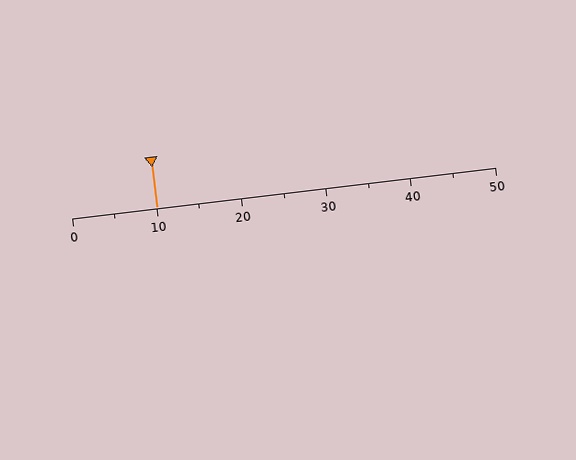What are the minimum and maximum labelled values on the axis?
The axis runs from 0 to 50.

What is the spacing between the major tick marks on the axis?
The major ticks are spaced 10 apart.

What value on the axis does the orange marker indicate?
The marker indicates approximately 10.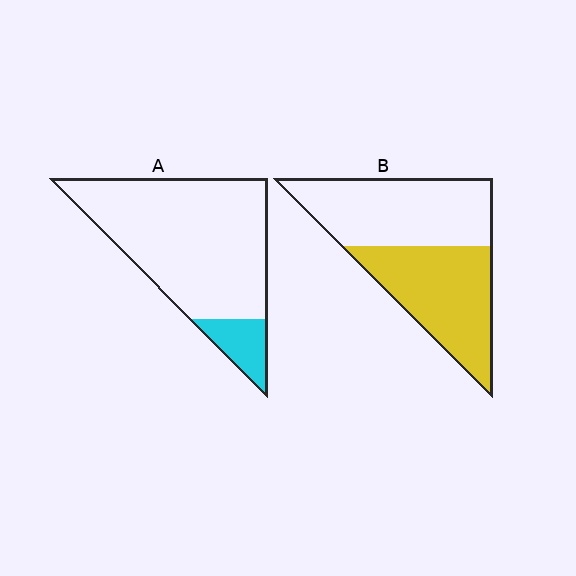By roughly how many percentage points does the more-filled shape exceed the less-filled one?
By roughly 35 percentage points (B over A).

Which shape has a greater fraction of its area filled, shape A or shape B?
Shape B.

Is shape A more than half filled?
No.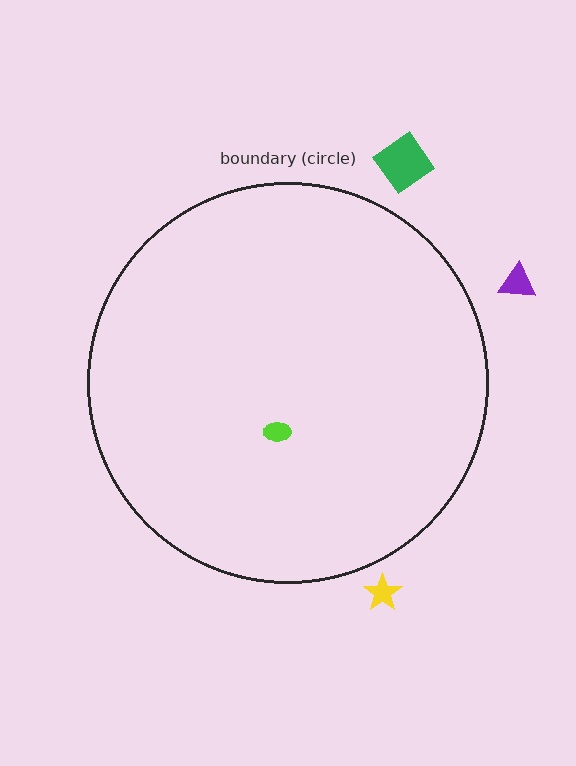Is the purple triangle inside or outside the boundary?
Outside.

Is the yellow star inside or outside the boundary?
Outside.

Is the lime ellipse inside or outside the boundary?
Inside.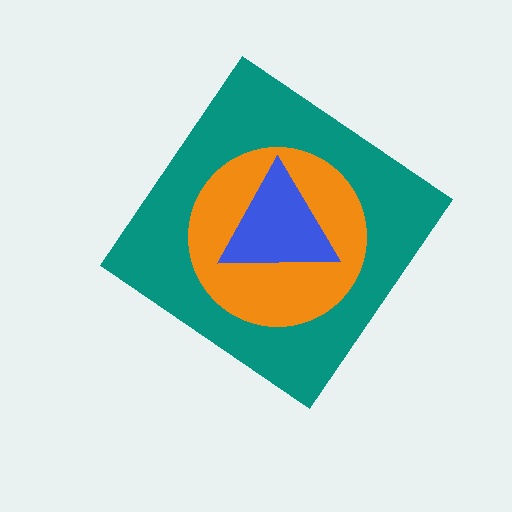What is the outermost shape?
The teal diamond.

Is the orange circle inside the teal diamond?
Yes.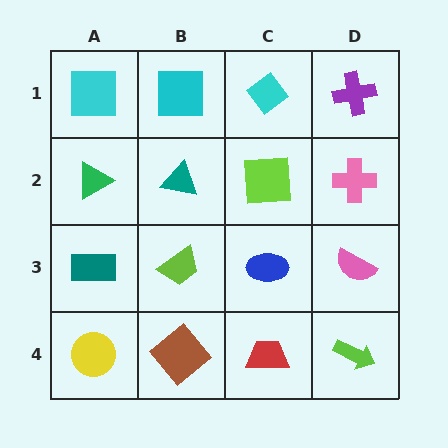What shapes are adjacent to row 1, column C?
A lime square (row 2, column C), a cyan square (row 1, column B), a purple cross (row 1, column D).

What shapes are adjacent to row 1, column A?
A green triangle (row 2, column A), a cyan square (row 1, column B).